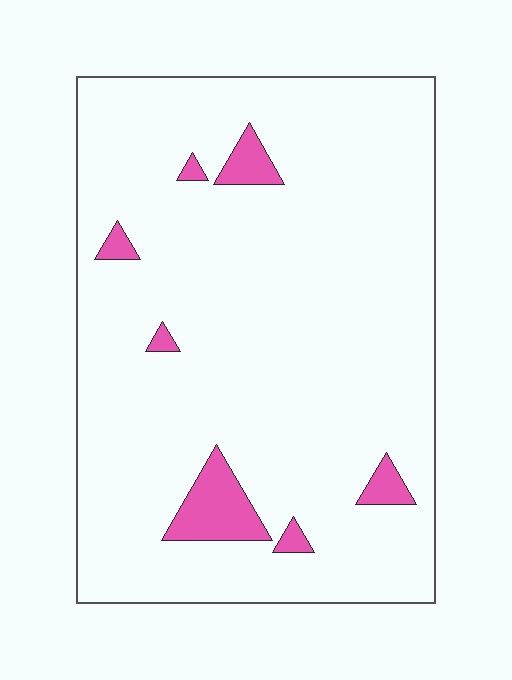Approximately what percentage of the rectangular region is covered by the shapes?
Approximately 5%.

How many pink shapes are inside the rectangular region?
7.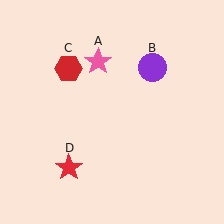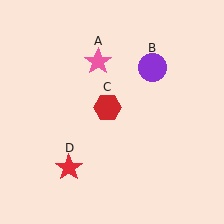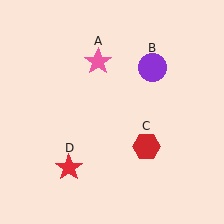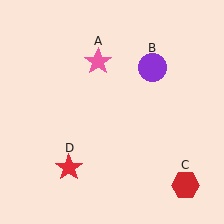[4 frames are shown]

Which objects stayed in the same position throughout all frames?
Pink star (object A) and purple circle (object B) and red star (object D) remained stationary.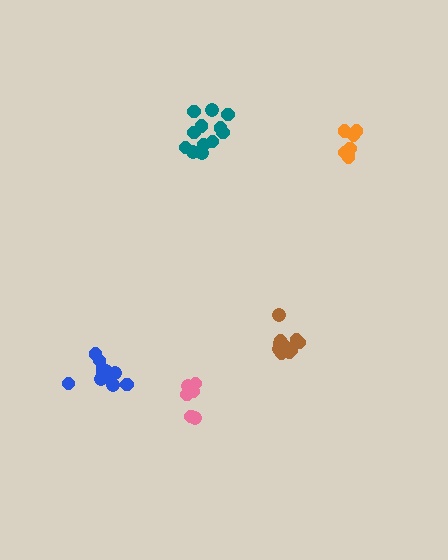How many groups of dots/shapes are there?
There are 5 groups.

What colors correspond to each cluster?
The clusters are colored: brown, pink, teal, blue, orange.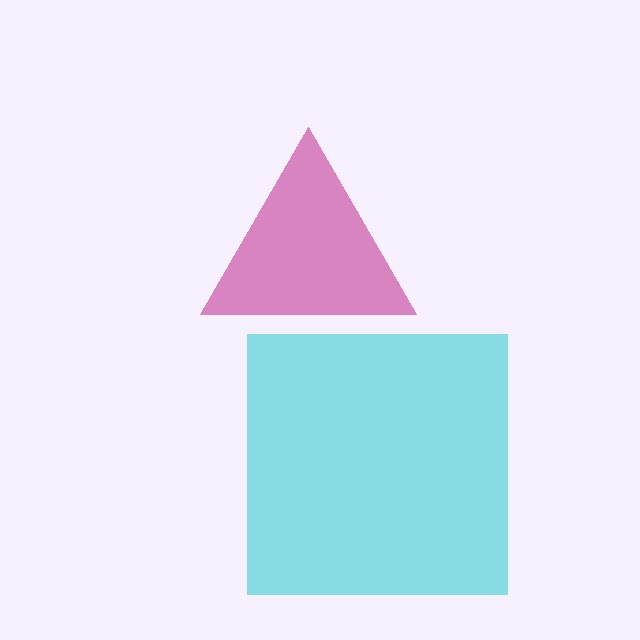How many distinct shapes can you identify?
There are 2 distinct shapes: a cyan square, a magenta triangle.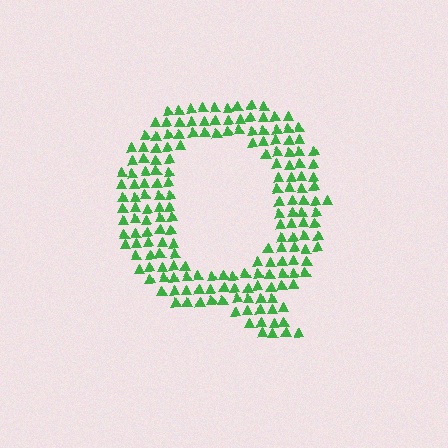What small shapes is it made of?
It is made of small triangles.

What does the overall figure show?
The overall figure shows the letter Q.